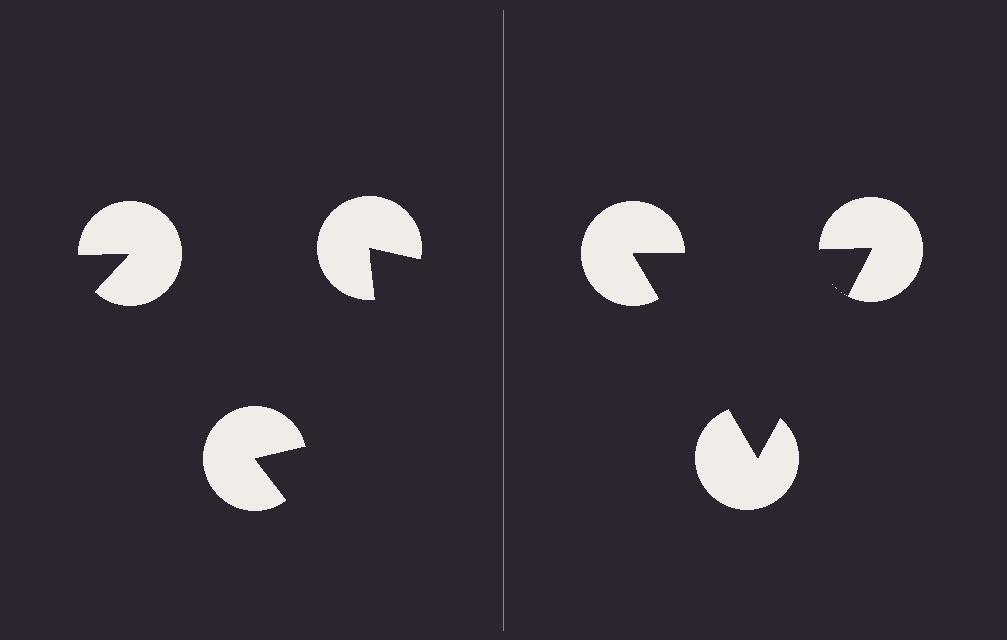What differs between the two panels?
The pac-man discs are positioned identically on both sides; only the wedge orientations differ. On the right they align to a triangle; on the left they are misaligned.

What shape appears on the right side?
An illusory triangle.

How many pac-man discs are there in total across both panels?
6 — 3 on each side.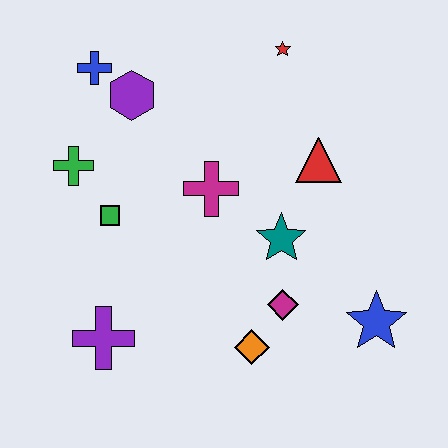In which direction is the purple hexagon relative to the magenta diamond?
The purple hexagon is above the magenta diamond.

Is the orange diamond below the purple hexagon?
Yes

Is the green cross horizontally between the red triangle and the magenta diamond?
No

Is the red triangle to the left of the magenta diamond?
No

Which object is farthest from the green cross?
The blue star is farthest from the green cross.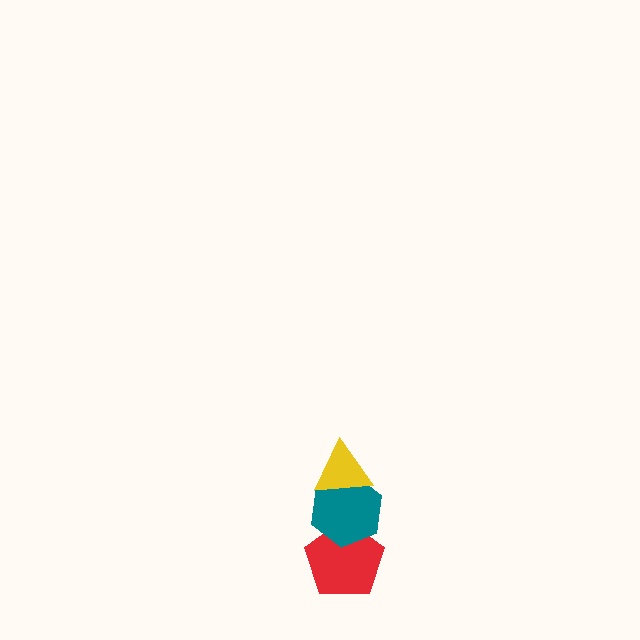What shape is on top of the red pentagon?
The teal hexagon is on top of the red pentagon.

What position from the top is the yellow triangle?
The yellow triangle is 1st from the top.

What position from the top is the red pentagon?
The red pentagon is 3rd from the top.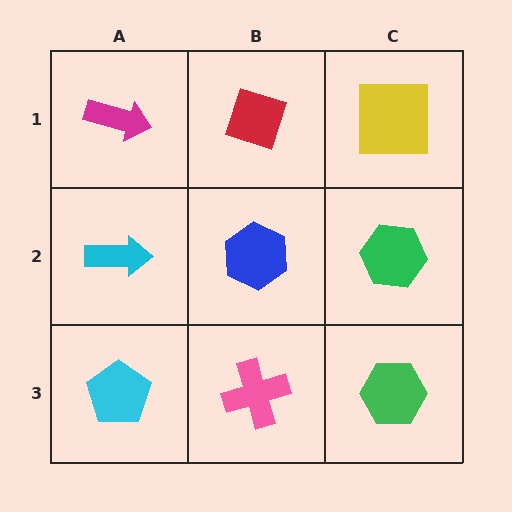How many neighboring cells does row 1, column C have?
2.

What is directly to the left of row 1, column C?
A red diamond.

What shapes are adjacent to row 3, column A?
A cyan arrow (row 2, column A), a pink cross (row 3, column B).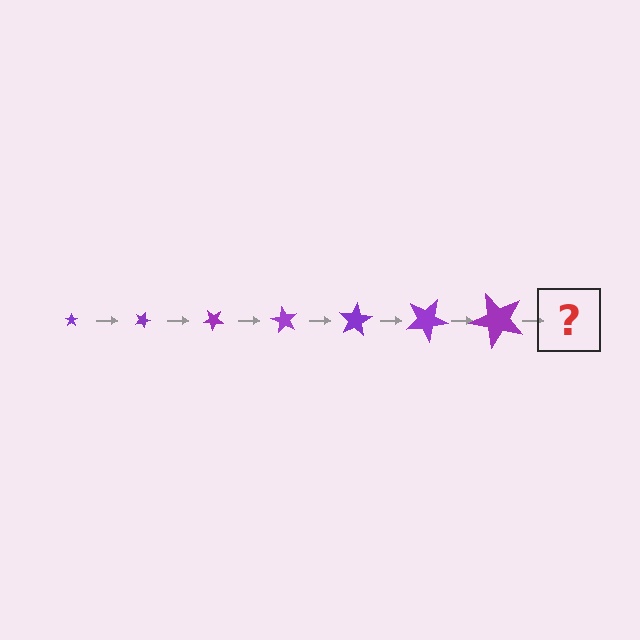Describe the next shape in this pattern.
It should be a star, larger than the previous one and rotated 140 degrees from the start.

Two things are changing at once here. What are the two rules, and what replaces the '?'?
The two rules are that the star grows larger each step and it rotates 20 degrees each step. The '?' should be a star, larger than the previous one and rotated 140 degrees from the start.